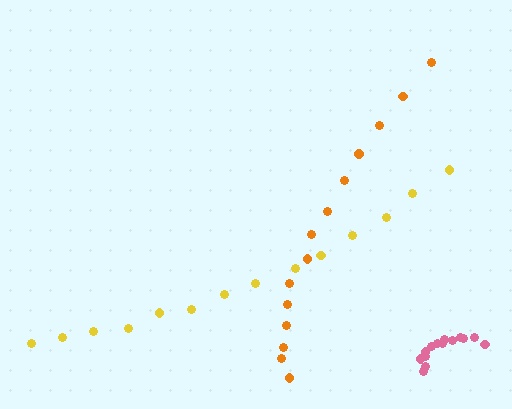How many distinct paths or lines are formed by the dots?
There are 3 distinct paths.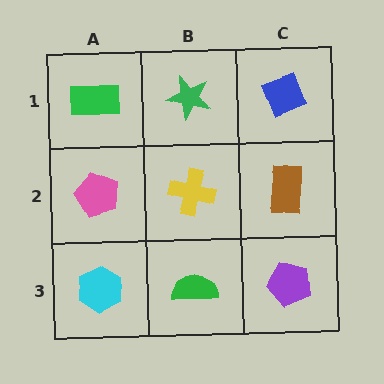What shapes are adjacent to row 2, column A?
A green rectangle (row 1, column A), a cyan hexagon (row 3, column A), a yellow cross (row 2, column B).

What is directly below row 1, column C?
A brown rectangle.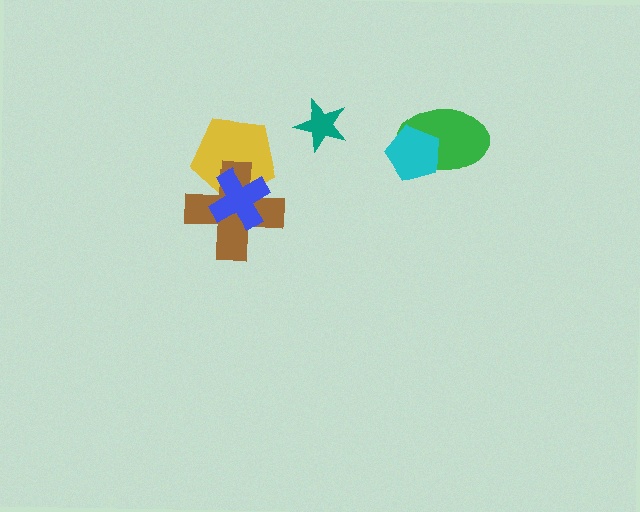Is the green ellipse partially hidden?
Yes, it is partially covered by another shape.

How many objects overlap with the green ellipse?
1 object overlaps with the green ellipse.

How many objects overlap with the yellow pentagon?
2 objects overlap with the yellow pentagon.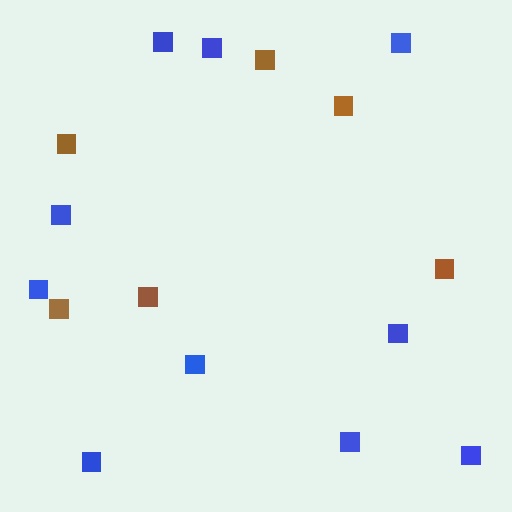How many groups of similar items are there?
There are 2 groups: one group of blue squares (10) and one group of brown squares (6).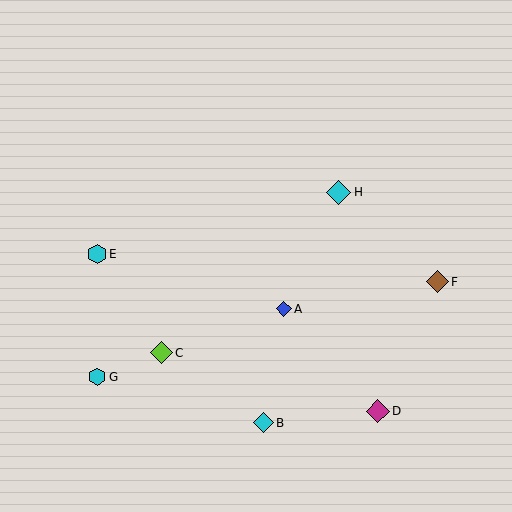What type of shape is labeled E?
Shape E is a cyan hexagon.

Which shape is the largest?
The cyan diamond (labeled H) is the largest.